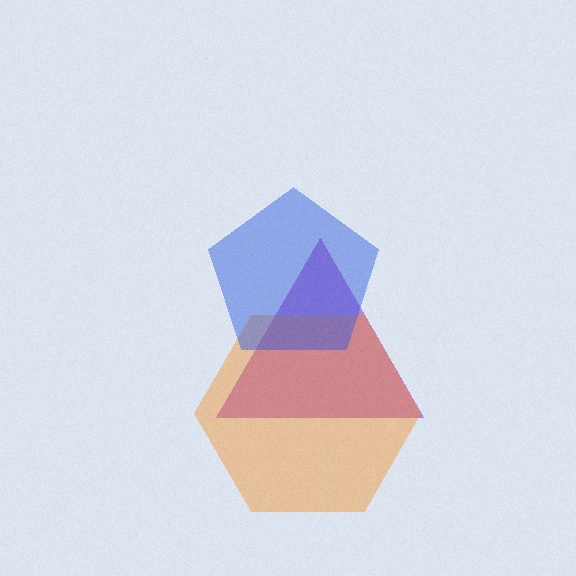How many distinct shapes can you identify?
There are 3 distinct shapes: a purple triangle, an orange hexagon, a blue pentagon.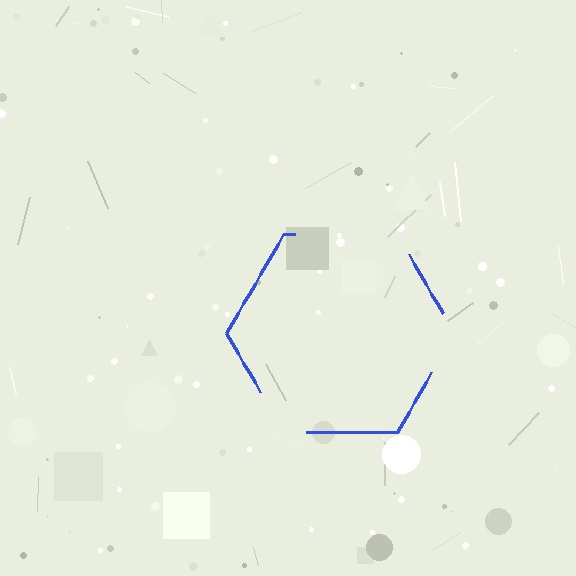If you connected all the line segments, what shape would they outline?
They would outline a hexagon.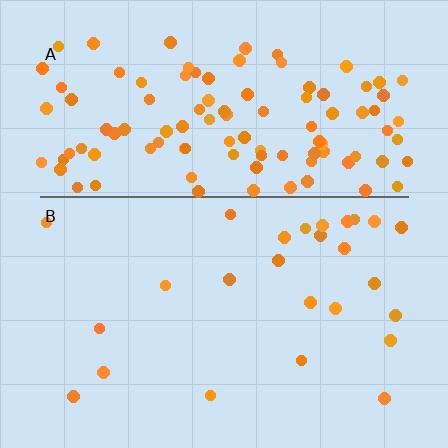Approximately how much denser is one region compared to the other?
Approximately 4.3× — region A over region B.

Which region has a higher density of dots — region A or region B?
A (the top).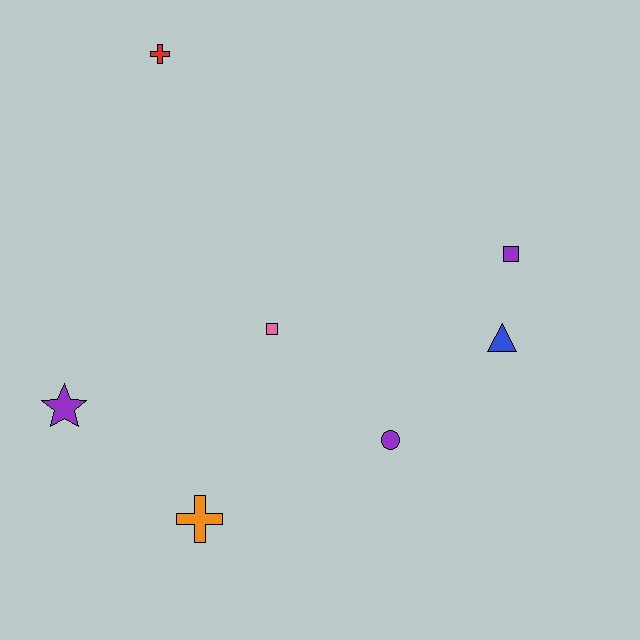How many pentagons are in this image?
There are no pentagons.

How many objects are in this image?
There are 7 objects.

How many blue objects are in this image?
There is 1 blue object.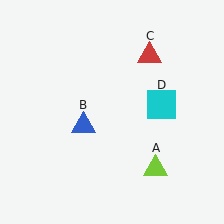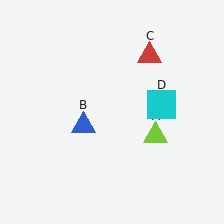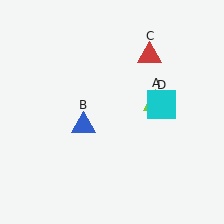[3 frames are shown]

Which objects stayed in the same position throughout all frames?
Blue triangle (object B) and red triangle (object C) and cyan square (object D) remained stationary.